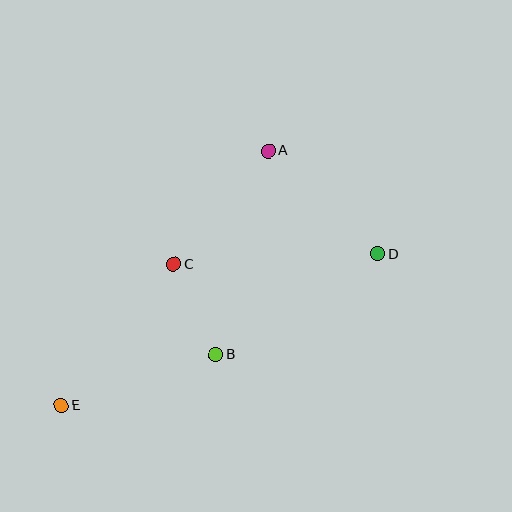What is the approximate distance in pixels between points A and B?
The distance between A and B is approximately 210 pixels.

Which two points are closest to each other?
Points B and C are closest to each other.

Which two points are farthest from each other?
Points D and E are farthest from each other.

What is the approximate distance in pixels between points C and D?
The distance between C and D is approximately 204 pixels.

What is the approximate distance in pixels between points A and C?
The distance between A and C is approximately 147 pixels.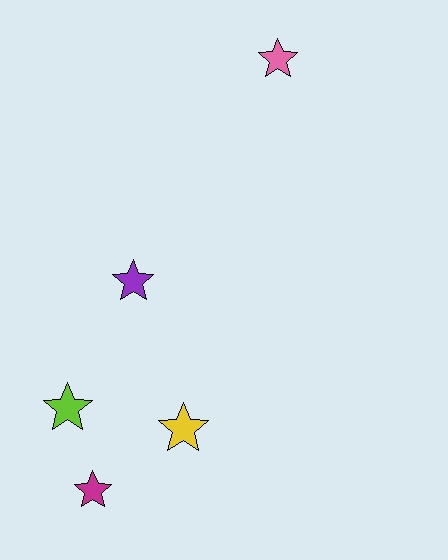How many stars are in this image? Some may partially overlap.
There are 5 stars.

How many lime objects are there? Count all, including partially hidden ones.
There is 1 lime object.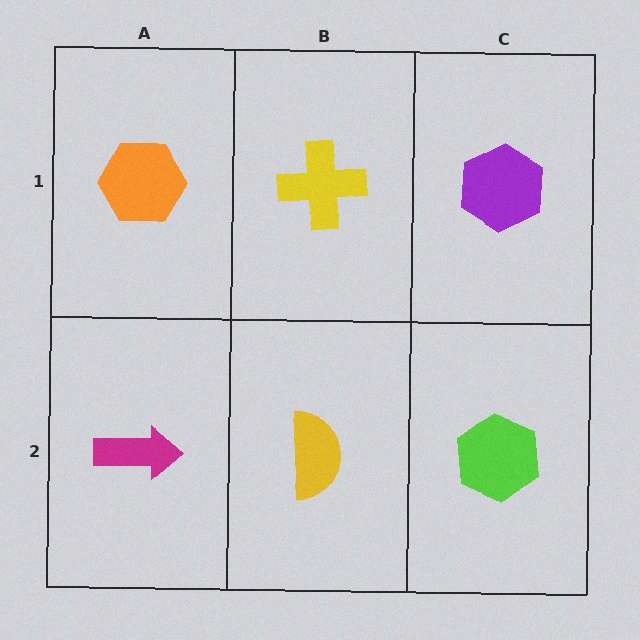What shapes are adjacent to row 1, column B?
A yellow semicircle (row 2, column B), an orange hexagon (row 1, column A), a purple hexagon (row 1, column C).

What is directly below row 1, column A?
A magenta arrow.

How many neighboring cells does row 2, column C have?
2.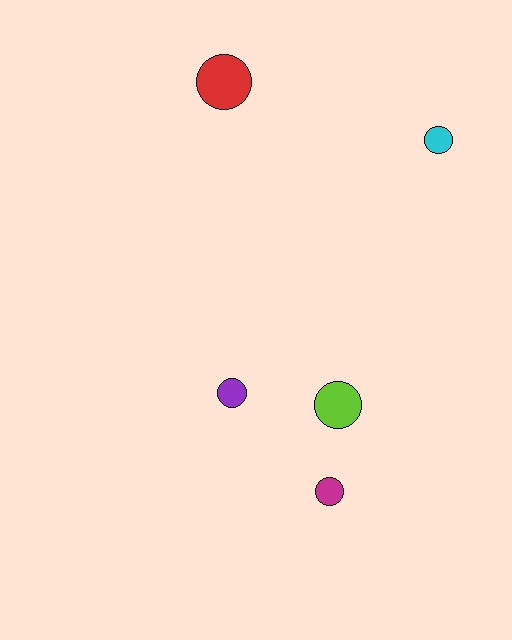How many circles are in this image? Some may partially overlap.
There are 5 circles.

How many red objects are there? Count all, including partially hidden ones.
There is 1 red object.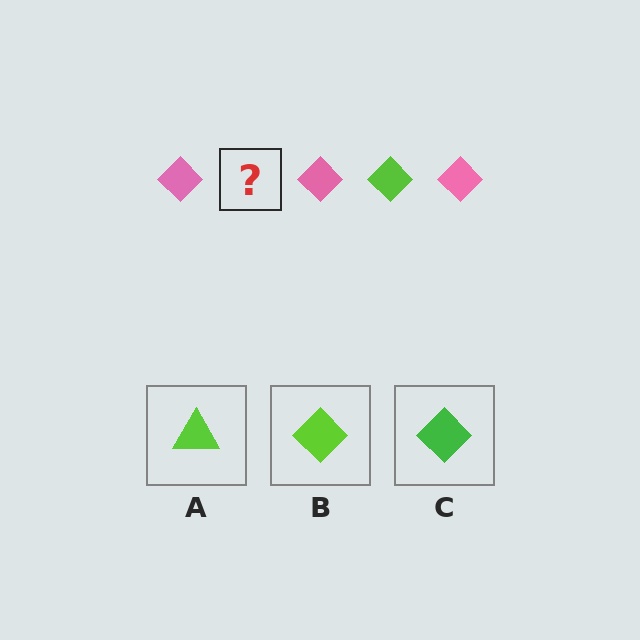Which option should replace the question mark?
Option B.